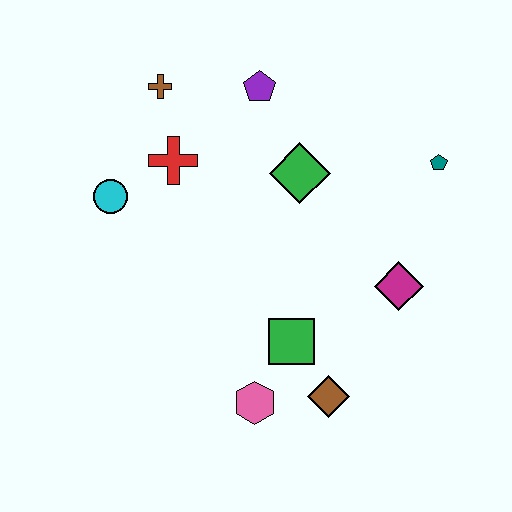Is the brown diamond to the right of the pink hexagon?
Yes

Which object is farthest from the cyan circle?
The teal pentagon is farthest from the cyan circle.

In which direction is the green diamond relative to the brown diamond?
The green diamond is above the brown diamond.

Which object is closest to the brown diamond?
The green square is closest to the brown diamond.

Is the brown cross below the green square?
No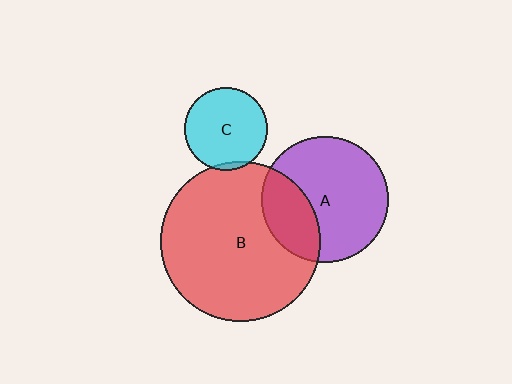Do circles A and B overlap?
Yes.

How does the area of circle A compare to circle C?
Approximately 2.4 times.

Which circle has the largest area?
Circle B (red).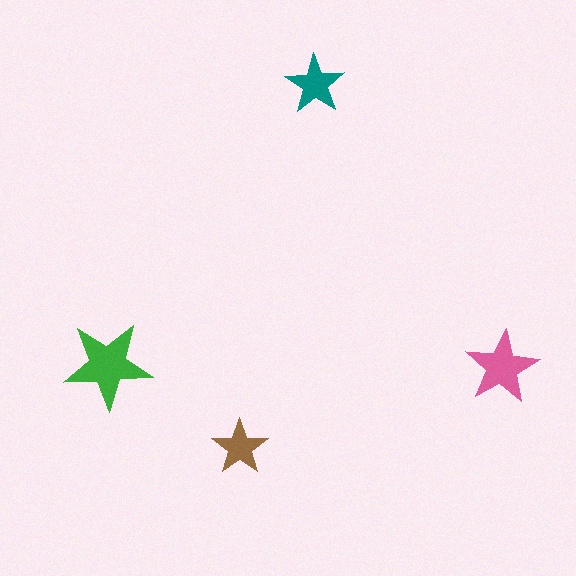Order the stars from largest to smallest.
the green one, the pink one, the teal one, the brown one.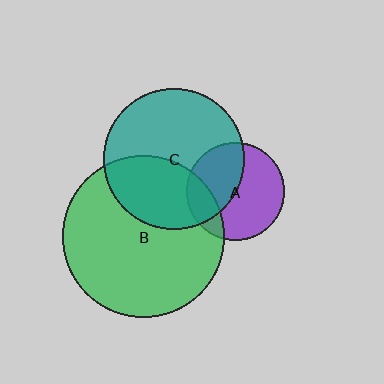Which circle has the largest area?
Circle B (green).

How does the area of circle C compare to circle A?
Approximately 2.1 times.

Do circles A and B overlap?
Yes.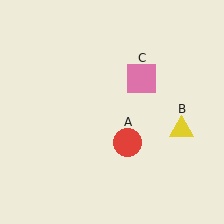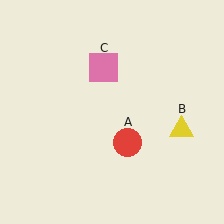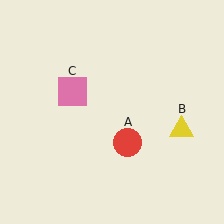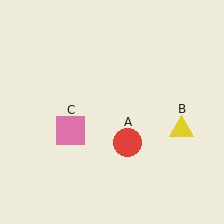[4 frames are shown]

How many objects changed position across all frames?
1 object changed position: pink square (object C).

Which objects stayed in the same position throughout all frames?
Red circle (object A) and yellow triangle (object B) remained stationary.